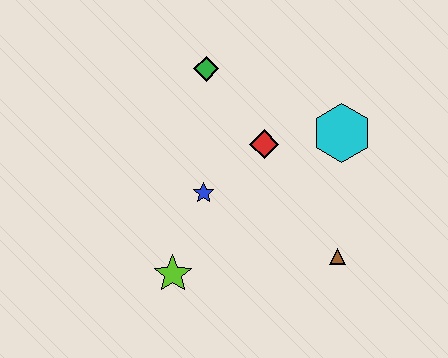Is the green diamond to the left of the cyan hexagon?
Yes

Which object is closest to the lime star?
The blue star is closest to the lime star.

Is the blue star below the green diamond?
Yes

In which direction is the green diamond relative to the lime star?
The green diamond is above the lime star.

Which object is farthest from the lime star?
The cyan hexagon is farthest from the lime star.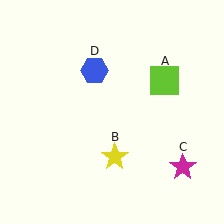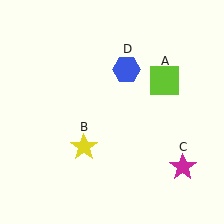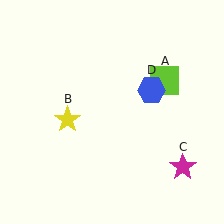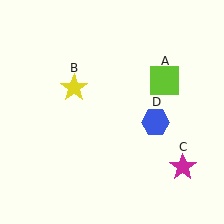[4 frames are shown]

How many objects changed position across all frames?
2 objects changed position: yellow star (object B), blue hexagon (object D).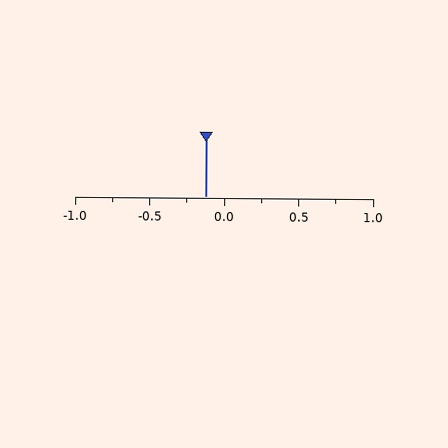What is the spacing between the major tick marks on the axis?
The major ticks are spaced 0.5 apart.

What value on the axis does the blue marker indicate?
The marker indicates approximately -0.12.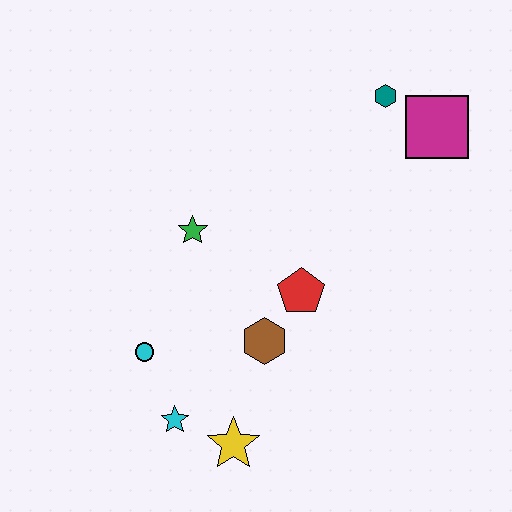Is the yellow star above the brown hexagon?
No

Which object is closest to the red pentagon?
The brown hexagon is closest to the red pentagon.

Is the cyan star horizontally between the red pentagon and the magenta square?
No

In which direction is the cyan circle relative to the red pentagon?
The cyan circle is to the left of the red pentagon.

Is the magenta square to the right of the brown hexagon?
Yes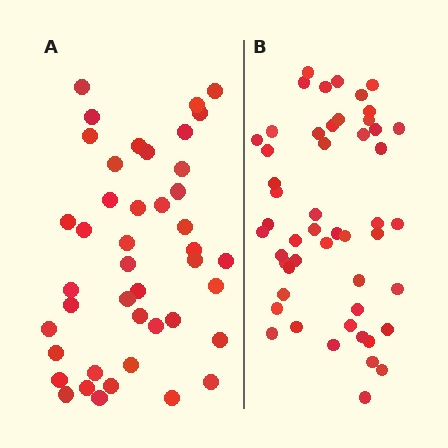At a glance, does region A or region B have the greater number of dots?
Region B (the right region) has more dots.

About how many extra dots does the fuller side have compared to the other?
Region B has roughly 8 or so more dots than region A.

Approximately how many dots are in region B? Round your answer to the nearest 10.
About 50 dots. (The exact count is 51, which rounds to 50.)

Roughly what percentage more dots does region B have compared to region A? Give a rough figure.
About 20% more.